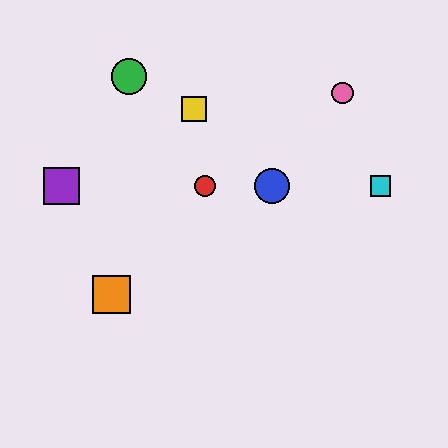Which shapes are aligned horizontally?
The red circle, the blue circle, the purple square, the cyan square are aligned horizontally.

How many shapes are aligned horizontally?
4 shapes (the red circle, the blue circle, the purple square, the cyan square) are aligned horizontally.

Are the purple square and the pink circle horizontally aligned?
No, the purple square is at y≈186 and the pink circle is at y≈93.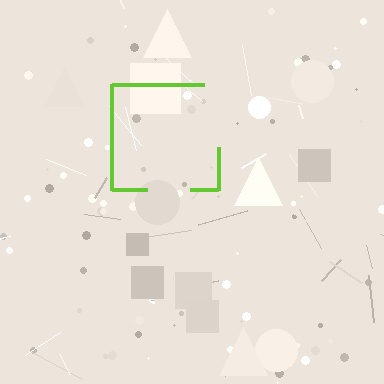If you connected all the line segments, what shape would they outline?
They would outline a square.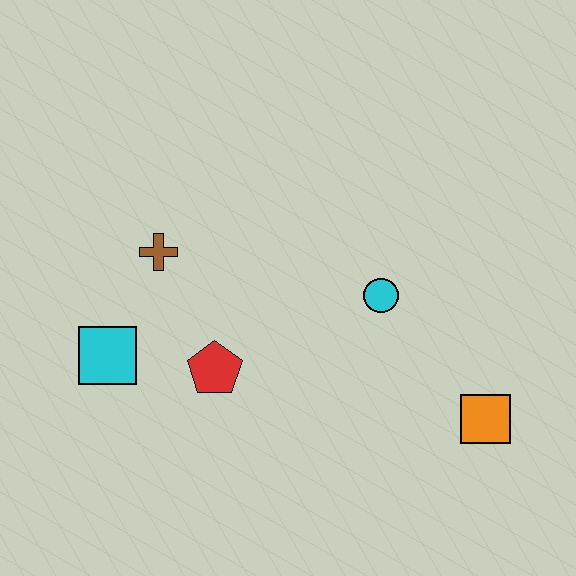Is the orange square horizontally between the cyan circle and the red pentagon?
No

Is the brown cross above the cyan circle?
Yes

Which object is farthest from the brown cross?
The orange square is farthest from the brown cross.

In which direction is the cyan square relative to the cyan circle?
The cyan square is to the left of the cyan circle.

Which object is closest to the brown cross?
The cyan square is closest to the brown cross.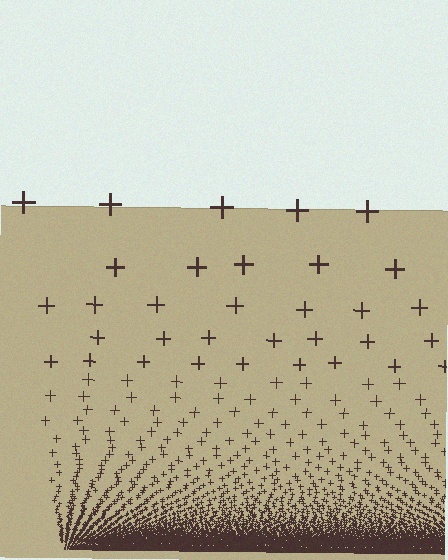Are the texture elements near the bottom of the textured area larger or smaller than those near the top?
Smaller. The gradient is inverted — elements near the bottom are smaller and denser.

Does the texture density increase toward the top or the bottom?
Density increases toward the bottom.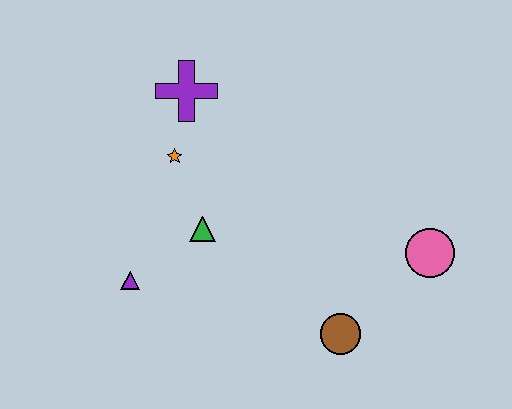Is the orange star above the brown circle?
Yes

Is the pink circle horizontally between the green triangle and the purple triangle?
No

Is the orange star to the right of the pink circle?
No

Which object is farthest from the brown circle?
The purple cross is farthest from the brown circle.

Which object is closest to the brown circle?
The pink circle is closest to the brown circle.